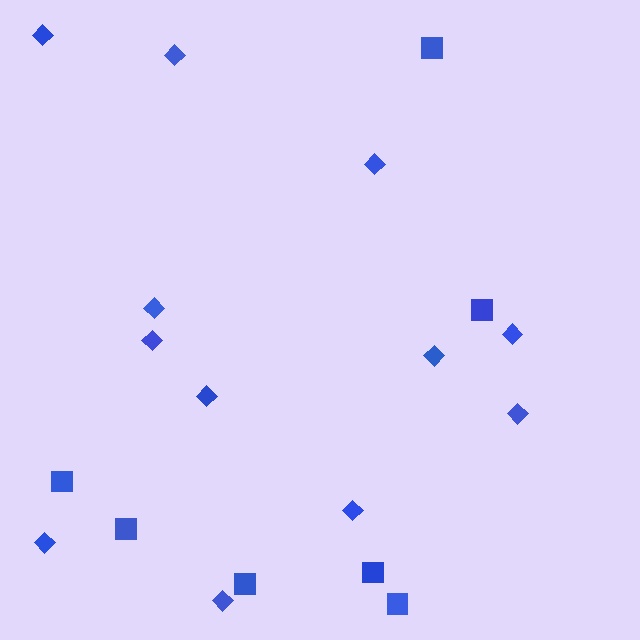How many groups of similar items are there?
There are 2 groups: one group of diamonds (12) and one group of squares (7).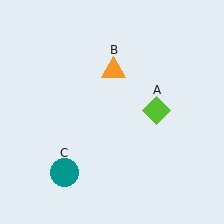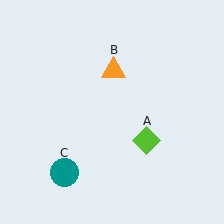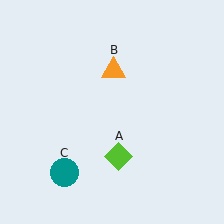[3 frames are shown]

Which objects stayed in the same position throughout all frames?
Orange triangle (object B) and teal circle (object C) remained stationary.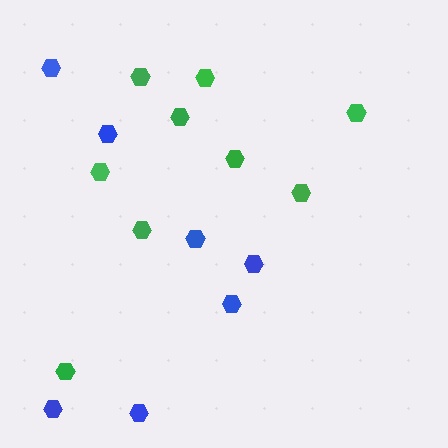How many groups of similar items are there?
There are 2 groups: one group of green hexagons (9) and one group of blue hexagons (7).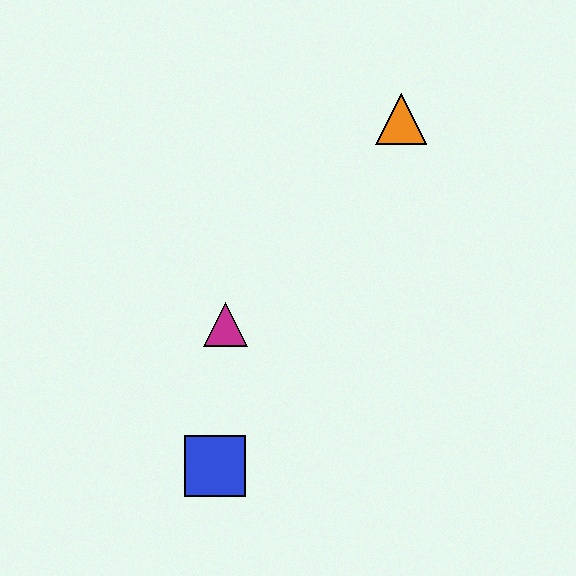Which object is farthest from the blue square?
The orange triangle is farthest from the blue square.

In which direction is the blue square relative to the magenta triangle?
The blue square is below the magenta triangle.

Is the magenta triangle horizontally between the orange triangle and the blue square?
Yes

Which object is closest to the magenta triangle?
The blue square is closest to the magenta triangle.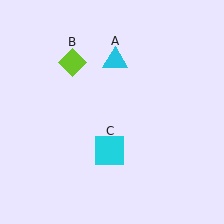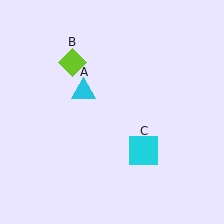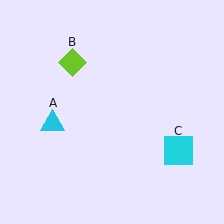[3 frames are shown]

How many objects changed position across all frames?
2 objects changed position: cyan triangle (object A), cyan square (object C).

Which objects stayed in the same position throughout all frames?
Lime diamond (object B) remained stationary.